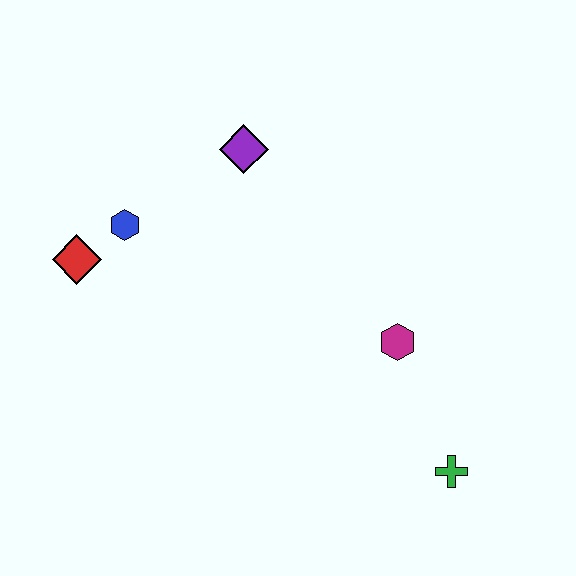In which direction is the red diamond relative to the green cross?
The red diamond is to the left of the green cross.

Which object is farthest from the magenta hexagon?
The red diamond is farthest from the magenta hexagon.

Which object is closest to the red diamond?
The blue hexagon is closest to the red diamond.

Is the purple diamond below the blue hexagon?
No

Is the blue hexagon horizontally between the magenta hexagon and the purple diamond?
No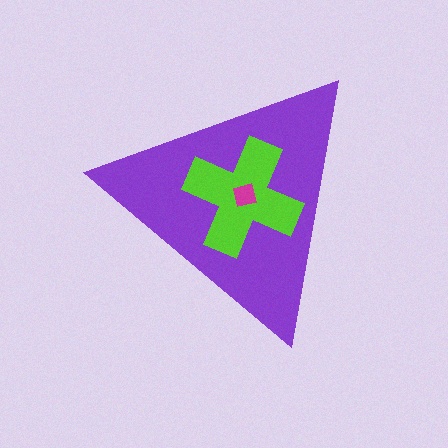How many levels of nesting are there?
3.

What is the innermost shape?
The magenta square.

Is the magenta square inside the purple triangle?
Yes.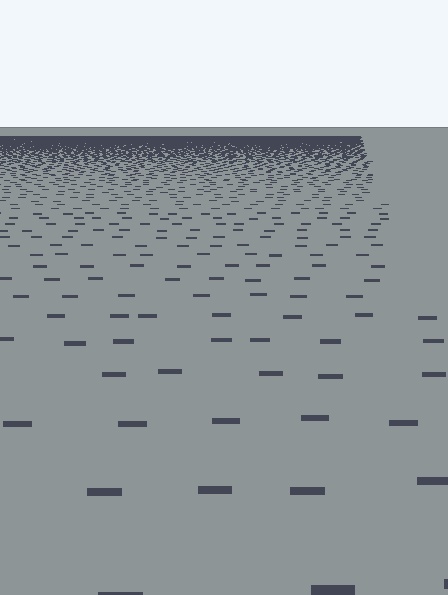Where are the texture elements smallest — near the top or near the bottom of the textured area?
Near the top.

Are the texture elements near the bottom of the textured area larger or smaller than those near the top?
Larger. Near the bottom, elements are closer to the viewer and appear at a bigger on-screen size.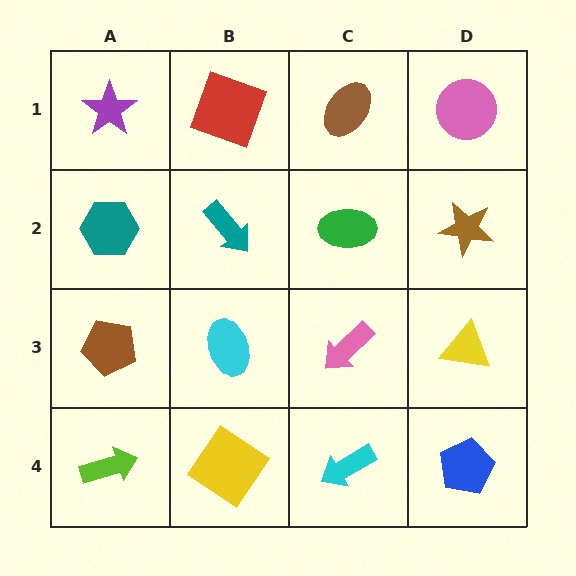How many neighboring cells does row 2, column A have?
3.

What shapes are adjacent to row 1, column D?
A brown star (row 2, column D), a brown ellipse (row 1, column C).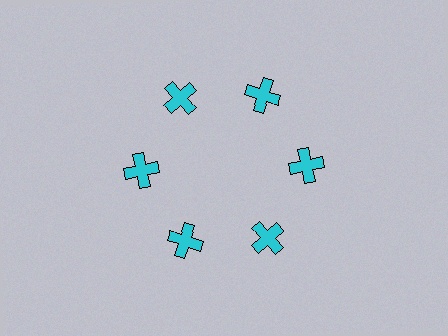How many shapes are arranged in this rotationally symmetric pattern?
There are 6 shapes, arranged in 6 groups of 1.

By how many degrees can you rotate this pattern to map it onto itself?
The pattern maps onto itself every 60 degrees of rotation.